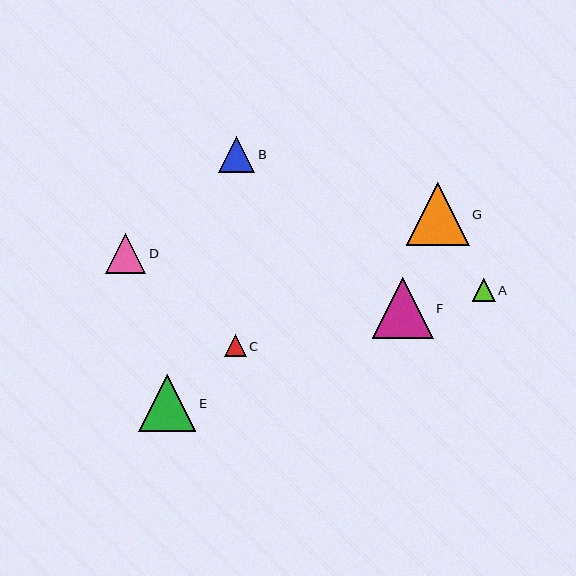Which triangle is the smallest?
Triangle C is the smallest with a size of approximately 21 pixels.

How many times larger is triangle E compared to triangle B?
Triangle E is approximately 1.6 times the size of triangle B.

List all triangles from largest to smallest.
From largest to smallest: G, F, E, D, B, A, C.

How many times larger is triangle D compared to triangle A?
Triangle D is approximately 1.7 times the size of triangle A.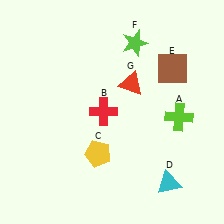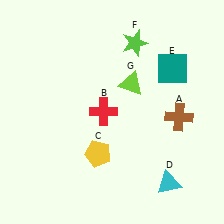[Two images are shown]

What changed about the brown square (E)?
In Image 1, E is brown. In Image 2, it changed to teal.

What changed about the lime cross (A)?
In Image 1, A is lime. In Image 2, it changed to brown.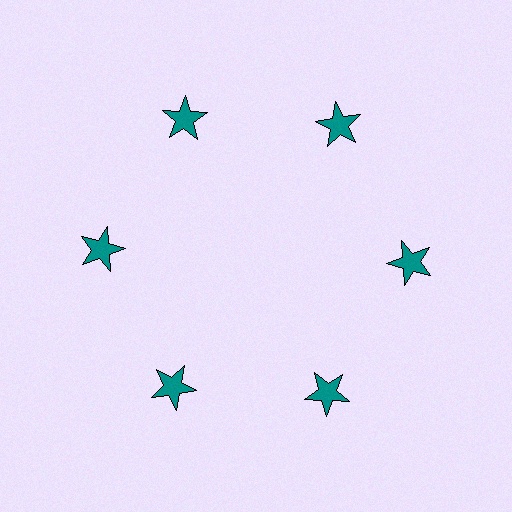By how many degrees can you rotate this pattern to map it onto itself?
The pattern maps onto itself every 60 degrees of rotation.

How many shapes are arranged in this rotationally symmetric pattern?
There are 6 shapes, arranged in 6 groups of 1.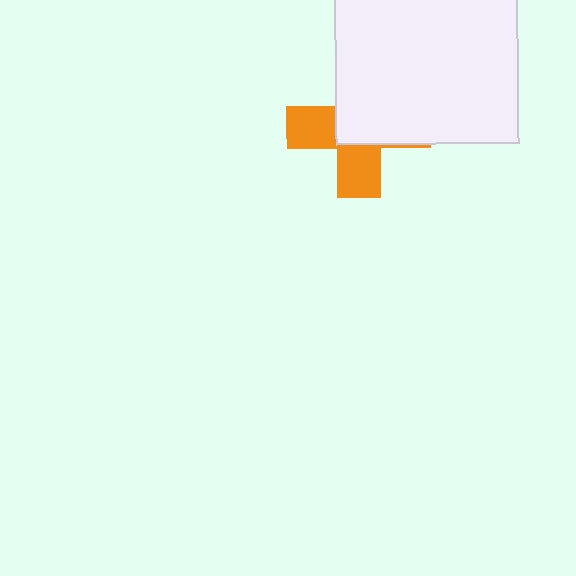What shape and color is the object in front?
The object in front is a white square.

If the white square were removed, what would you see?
You would see the complete orange cross.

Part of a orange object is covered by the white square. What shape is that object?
It is a cross.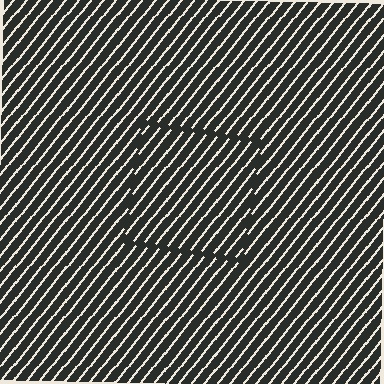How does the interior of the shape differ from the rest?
The interior of the shape contains the same grating, shifted by half a period — the contour is defined by the phase discontinuity where line-ends from the inner and outer gratings abut.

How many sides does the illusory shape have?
4 sides — the line-ends trace a square.